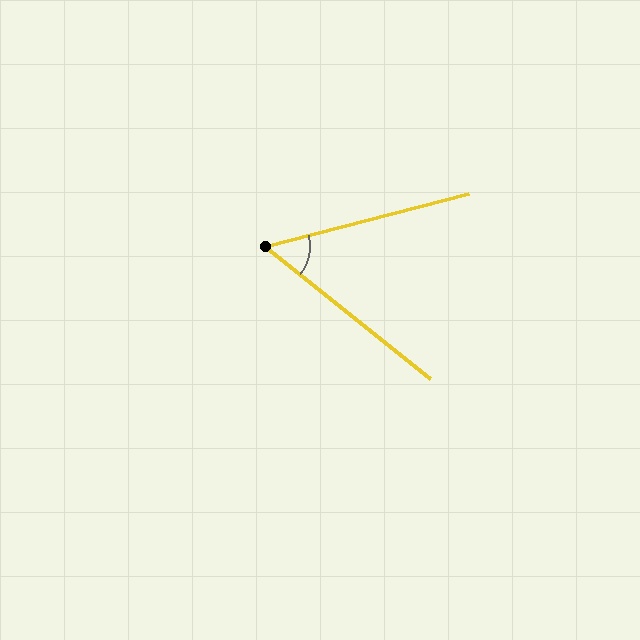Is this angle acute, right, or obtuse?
It is acute.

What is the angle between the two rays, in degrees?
Approximately 53 degrees.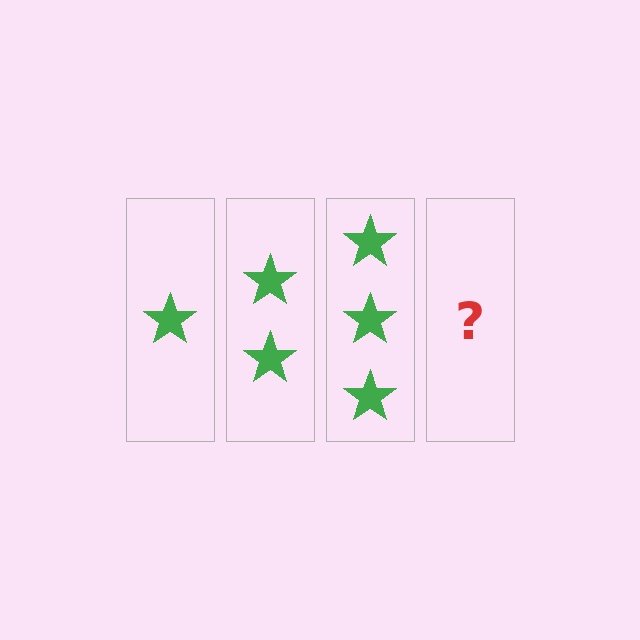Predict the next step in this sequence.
The next step is 4 stars.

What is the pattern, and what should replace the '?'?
The pattern is that each step adds one more star. The '?' should be 4 stars.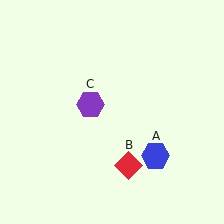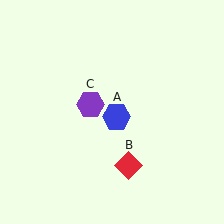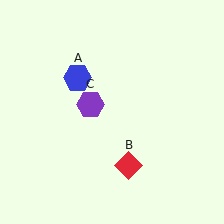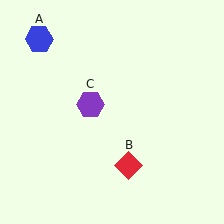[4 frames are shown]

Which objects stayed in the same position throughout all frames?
Red diamond (object B) and purple hexagon (object C) remained stationary.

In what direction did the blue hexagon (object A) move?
The blue hexagon (object A) moved up and to the left.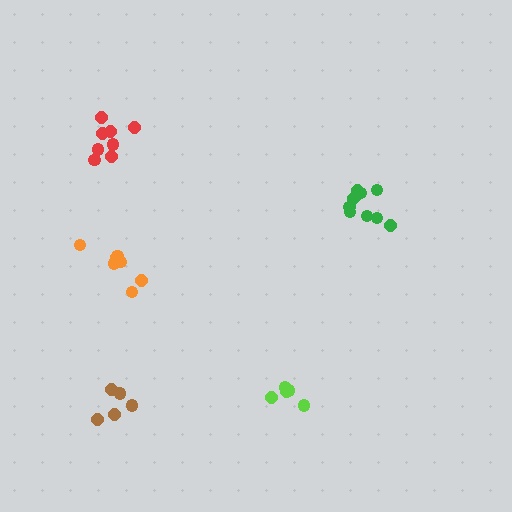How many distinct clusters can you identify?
There are 5 distinct clusters.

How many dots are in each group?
Group 1: 5 dots, Group 2: 10 dots, Group 3: 5 dots, Group 4: 7 dots, Group 5: 8 dots (35 total).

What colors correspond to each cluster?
The clusters are colored: lime, green, brown, orange, red.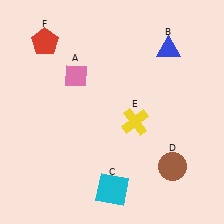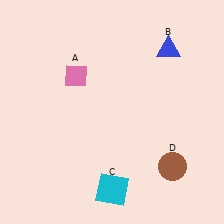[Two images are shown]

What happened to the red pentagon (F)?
The red pentagon (F) was removed in Image 2. It was in the top-left area of Image 1.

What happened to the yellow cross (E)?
The yellow cross (E) was removed in Image 2. It was in the bottom-right area of Image 1.